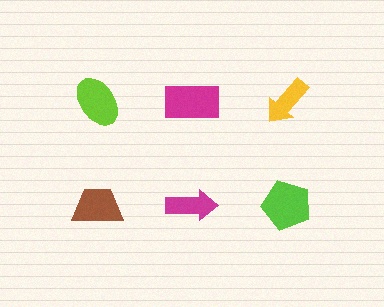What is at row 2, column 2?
A magenta arrow.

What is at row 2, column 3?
A lime pentagon.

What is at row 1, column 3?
A yellow arrow.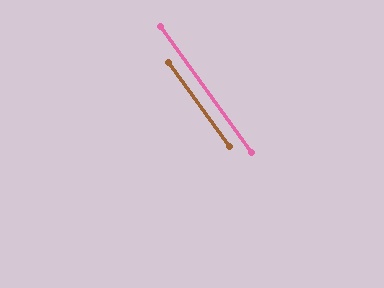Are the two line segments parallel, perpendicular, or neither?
Parallel — their directions differ by only 0.3°.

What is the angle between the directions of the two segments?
Approximately 0 degrees.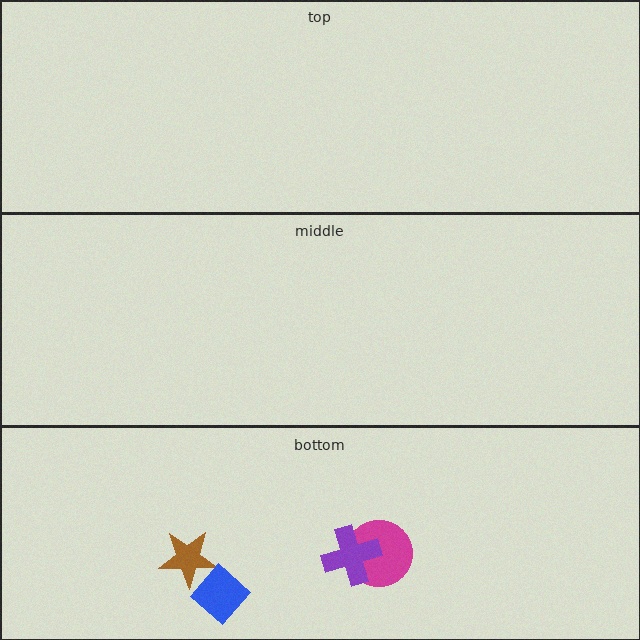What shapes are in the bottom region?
The brown star, the magenta circle, the purple cross, the blue diamond.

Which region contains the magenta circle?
The bottom region.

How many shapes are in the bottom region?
4.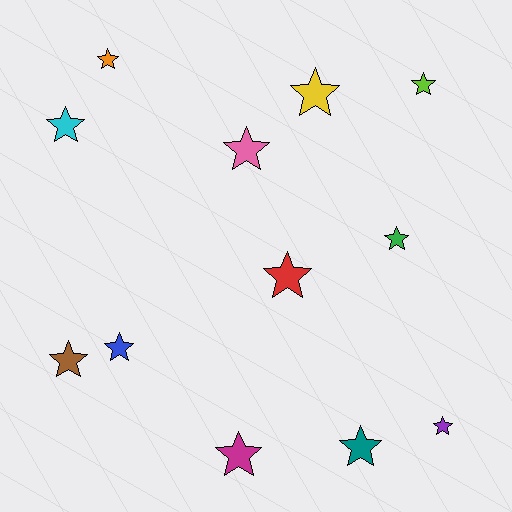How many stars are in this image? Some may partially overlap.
There are 12 stars.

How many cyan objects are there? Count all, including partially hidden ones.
There is 1 cyan object.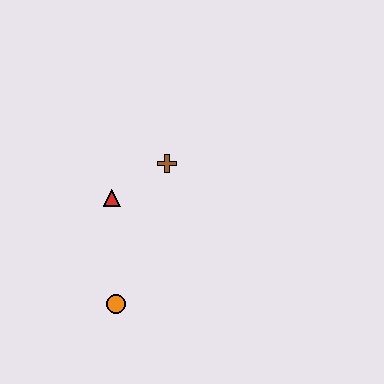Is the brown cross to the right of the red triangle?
Yes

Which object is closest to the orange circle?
The red triangle is closest to the orange circle.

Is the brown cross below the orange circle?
No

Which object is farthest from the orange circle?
The brown cross is farthest from the orange circle.